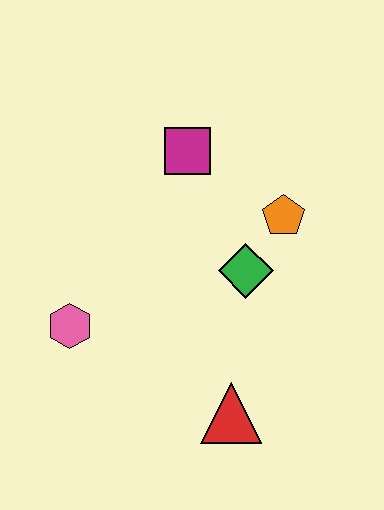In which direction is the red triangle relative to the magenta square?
The red triangle is below the magenta square.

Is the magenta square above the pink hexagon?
Yes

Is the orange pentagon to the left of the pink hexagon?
No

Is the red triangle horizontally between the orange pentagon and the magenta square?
Yes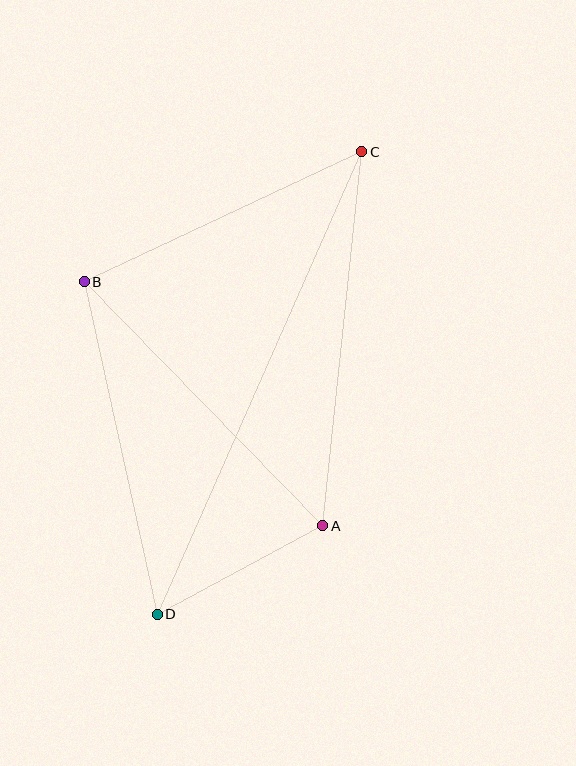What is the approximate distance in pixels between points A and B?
The distance between A and B is approximately 341 pixels.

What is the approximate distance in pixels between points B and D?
The distance between B and D is approximately 340 pixels.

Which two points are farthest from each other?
Points C and D are farthest from each other.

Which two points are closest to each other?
Points A and D are closest to each other.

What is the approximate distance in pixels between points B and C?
The distance between B and C is approximately 306 pixels.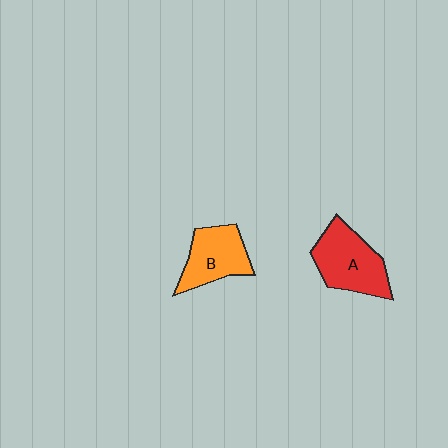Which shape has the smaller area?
Shape B (orange).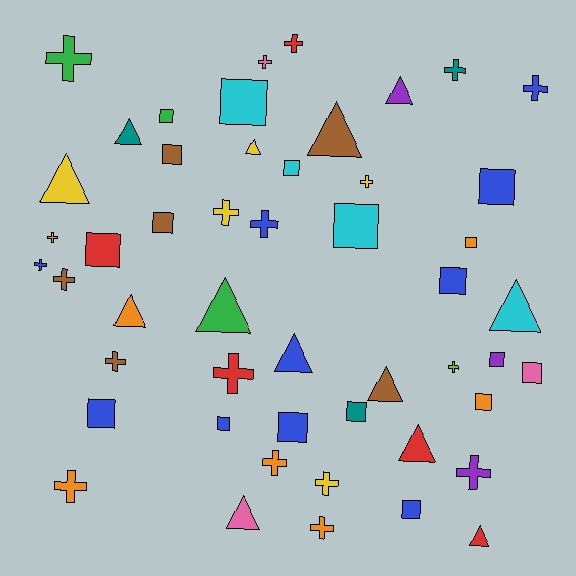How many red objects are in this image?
There are 5 red objects.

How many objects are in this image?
There are 50 objects.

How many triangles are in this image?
There are 13 triangles.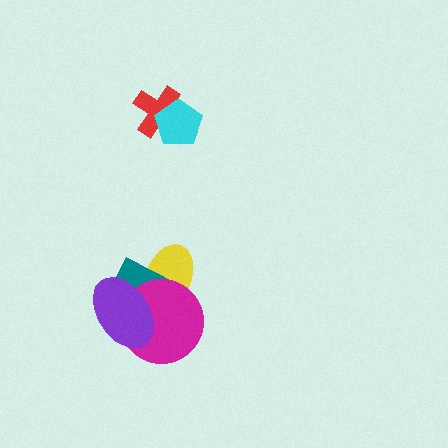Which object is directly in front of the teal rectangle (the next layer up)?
The magenta circle is directly in front of the teal rectangle.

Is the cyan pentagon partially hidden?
No, no other shape covers it.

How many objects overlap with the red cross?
1 object overlaps with the red cross.